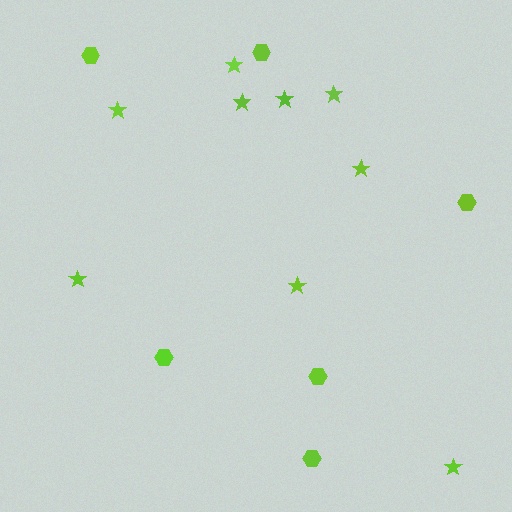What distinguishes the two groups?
There are 2 groups: one group of hexagons (6) and one group of stars (9).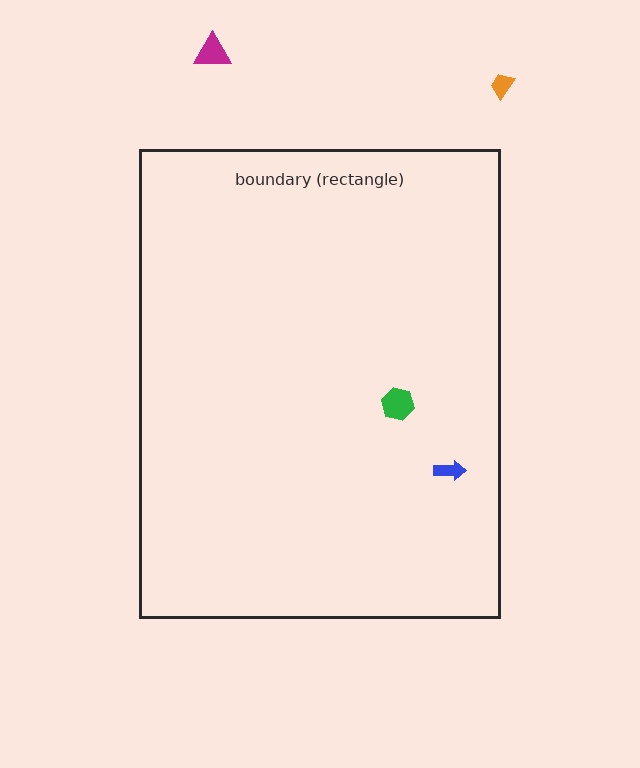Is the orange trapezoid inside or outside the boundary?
Outside.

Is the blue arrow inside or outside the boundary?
Inside.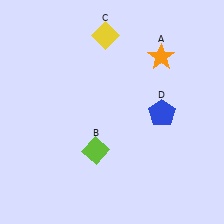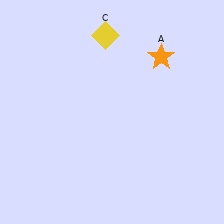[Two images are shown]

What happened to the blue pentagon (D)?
The blue pentagon (D) was removed in Image 2. It was in the bottom-right area of Image 1.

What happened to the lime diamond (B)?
The lime diamond (B) was removed in Image 2. It was in the bottom-left area of Image 1.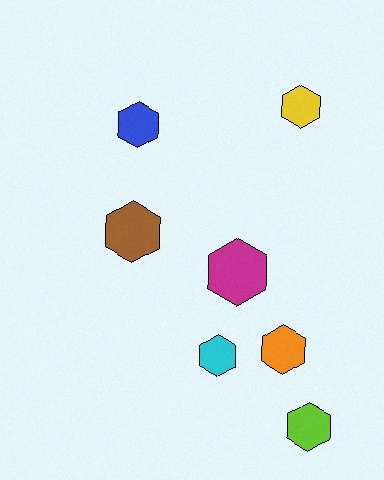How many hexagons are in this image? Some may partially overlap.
There are 7 hexagons.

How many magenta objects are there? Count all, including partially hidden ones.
There is 1 magenta object.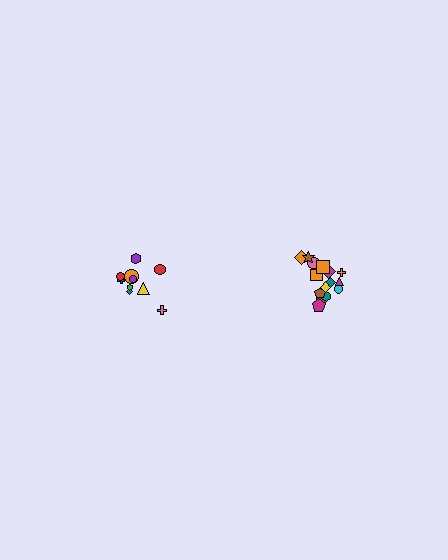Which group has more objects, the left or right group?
The right group.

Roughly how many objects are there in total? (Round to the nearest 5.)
Roughly 25 objects in total.